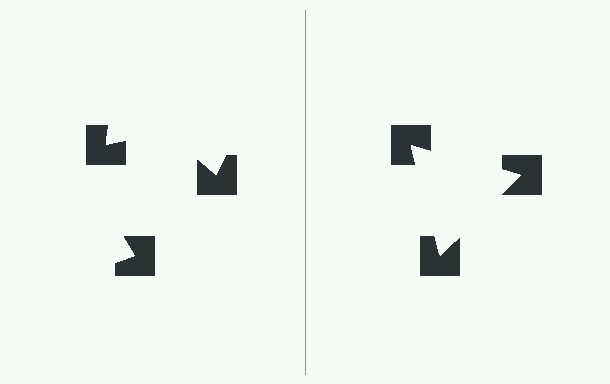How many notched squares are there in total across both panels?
6 — 3 on each side.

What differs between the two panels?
The notched squares are positioned identically on both sides; only the wedge orientations differ. On the right they align to a triangle; on the left they are misaligned.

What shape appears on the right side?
An illusory triangle.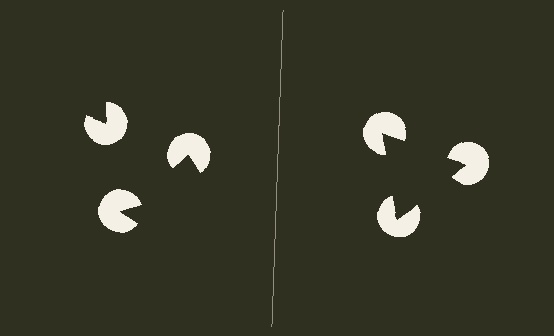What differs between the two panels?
The pac-man discs are positioned identically on both sides; only the wedge orientations differ. On the right they align to a triangle; on the left they are misaligned.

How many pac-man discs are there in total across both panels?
6 — 3 on each side.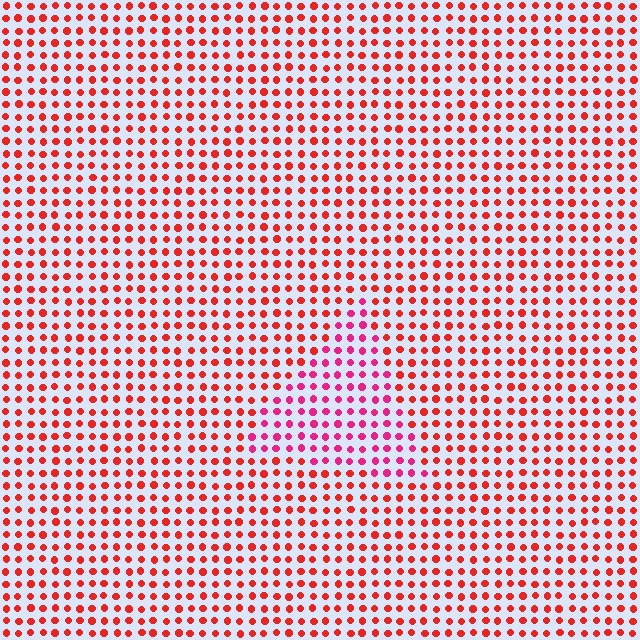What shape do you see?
I see a triangle.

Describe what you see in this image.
The image is filled with small red elements in a uniform arrangement. A triangle-shaped region is visible where the elements are tinted to a slightly different hue, forming a subtle color boundary.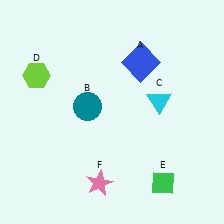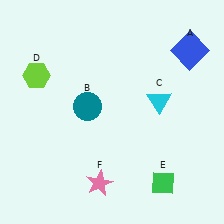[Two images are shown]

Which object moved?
The blue square (A) moved right.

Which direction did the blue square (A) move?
The blue square (A) moved right.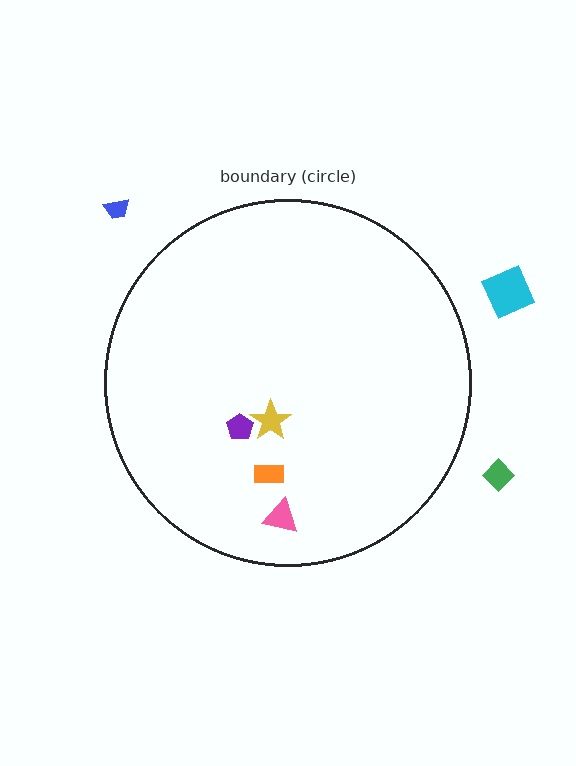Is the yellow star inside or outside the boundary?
Inside.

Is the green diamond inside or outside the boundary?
Outside.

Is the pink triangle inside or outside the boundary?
Inside.